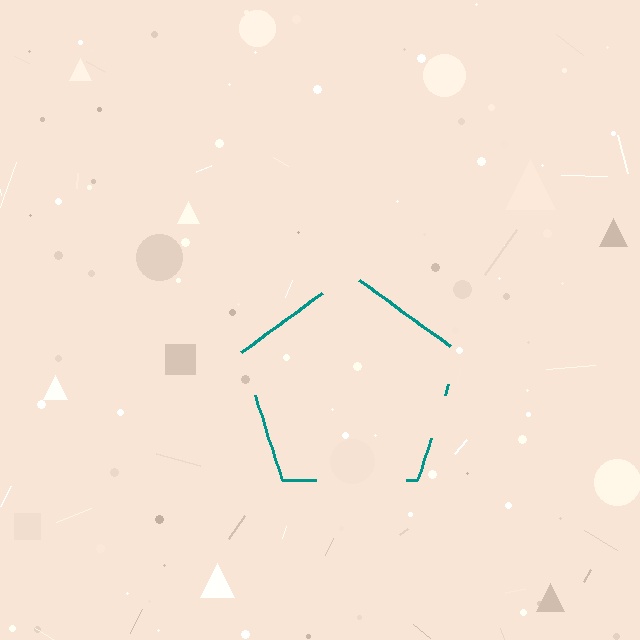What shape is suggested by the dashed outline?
The dashed outline suggests a pentagon.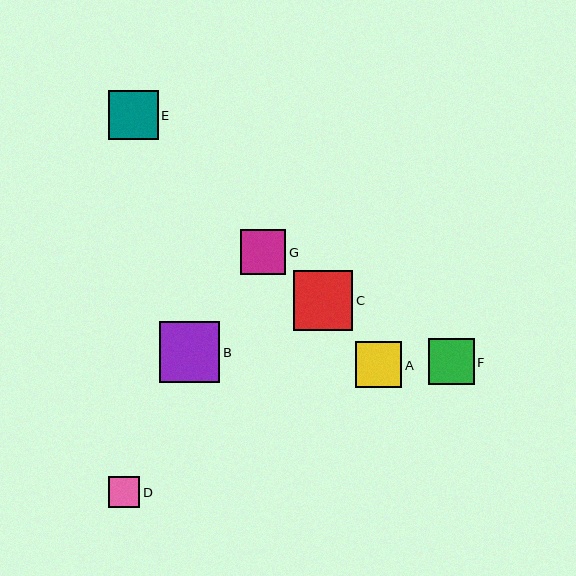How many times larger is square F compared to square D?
Square F is approximately 1.5 times the size of square D.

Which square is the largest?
Square B is the largest with a size of approximately 61 pixels.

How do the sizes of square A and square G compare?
Square A and square G are approximately the same size.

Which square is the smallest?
Square D is the smallest with a size of approximately 31 pixels.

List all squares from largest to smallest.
From largest to smallest: B, C, E, A, F, G, D.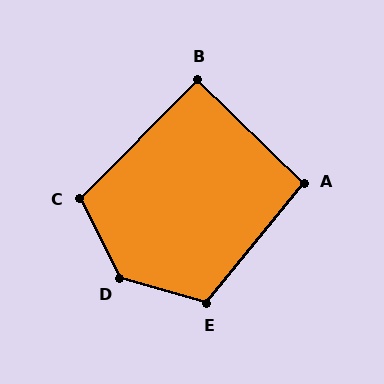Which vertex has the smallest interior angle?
B, at approximately 90 degrees.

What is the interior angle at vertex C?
Approximately 109 degrees (obtuse).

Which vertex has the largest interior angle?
D, at approximately 133 degrees.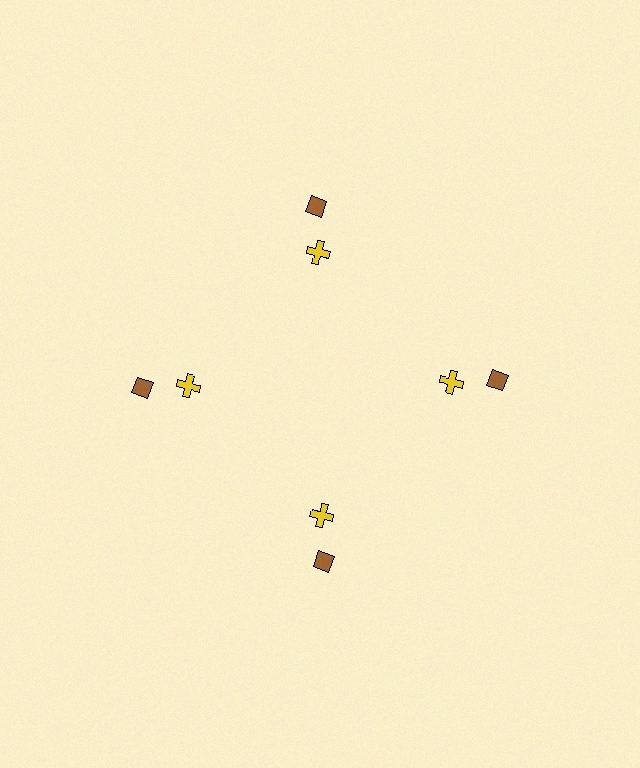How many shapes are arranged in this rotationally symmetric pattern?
There are 8 shapes, arranged in 4 groups of 2.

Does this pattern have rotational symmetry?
Yes, this pattern has 4-fold rotational symmetry. It looks the same after rotating 90 degrees around the center.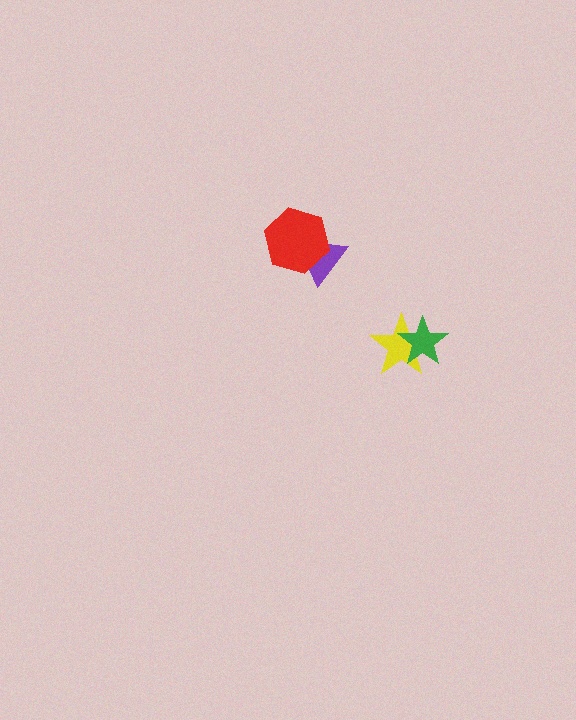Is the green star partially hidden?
No, no other shape covers it.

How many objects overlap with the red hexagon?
1 object overlaps with the red hexagon.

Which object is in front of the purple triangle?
The red hexagon is in front of the purple triangle.